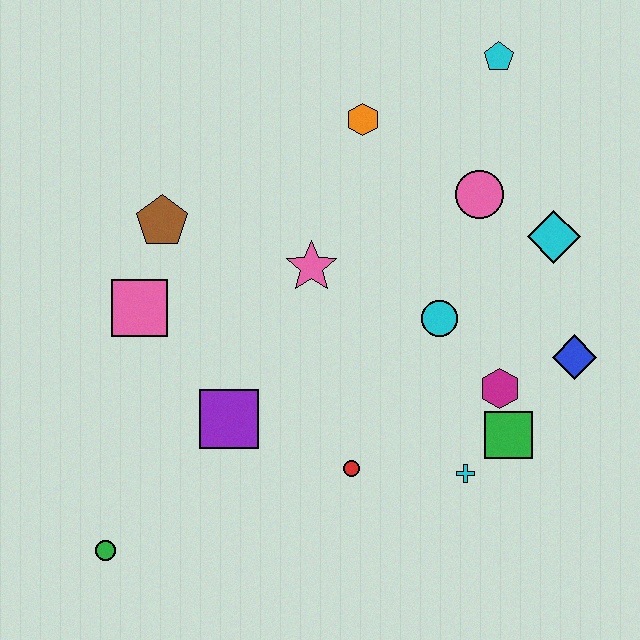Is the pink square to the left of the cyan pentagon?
Yes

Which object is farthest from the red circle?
The cyan pentagon is farthest from the red circle.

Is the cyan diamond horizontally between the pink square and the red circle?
No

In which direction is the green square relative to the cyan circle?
The green square is below the cyan circle.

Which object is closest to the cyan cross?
The green square is closest to the cyan cross.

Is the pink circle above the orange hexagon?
No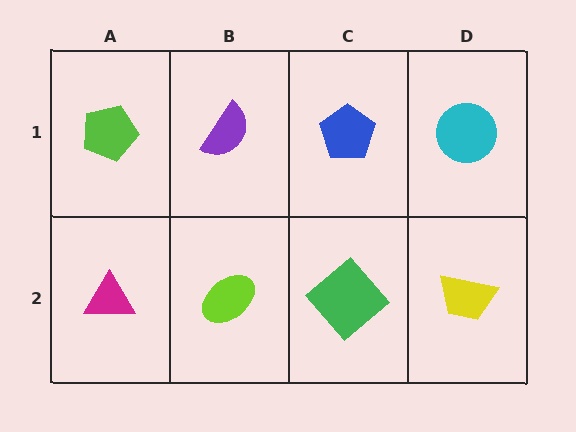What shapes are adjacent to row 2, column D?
A cyan circle (row 1, column D), a green diamond (row 2, column C).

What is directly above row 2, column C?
A blue pentagon.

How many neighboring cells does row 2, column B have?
3.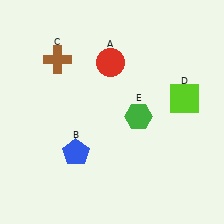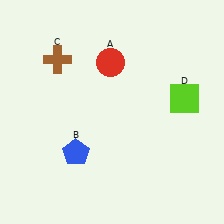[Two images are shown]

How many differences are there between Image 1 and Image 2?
There is 1 difference between the two images.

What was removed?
The green hexagon (E) was removed in Image 2.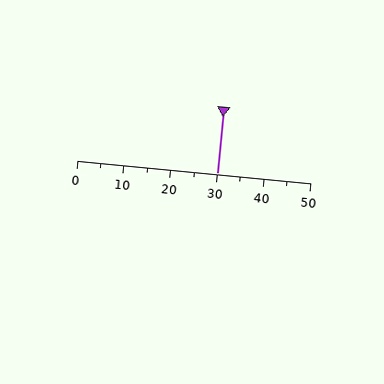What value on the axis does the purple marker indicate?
The marker indicates approximately 30.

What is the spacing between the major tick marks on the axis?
The major ticks are spaced 10 apart.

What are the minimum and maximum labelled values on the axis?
The axis runs from 0 to 50.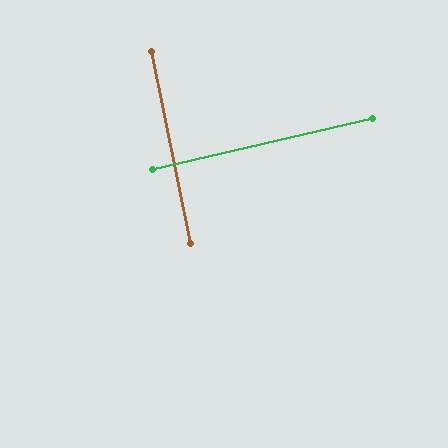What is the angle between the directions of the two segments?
Approximately 89 degrees.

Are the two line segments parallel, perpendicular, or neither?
Perpendicular — they meet at approximately 89°.